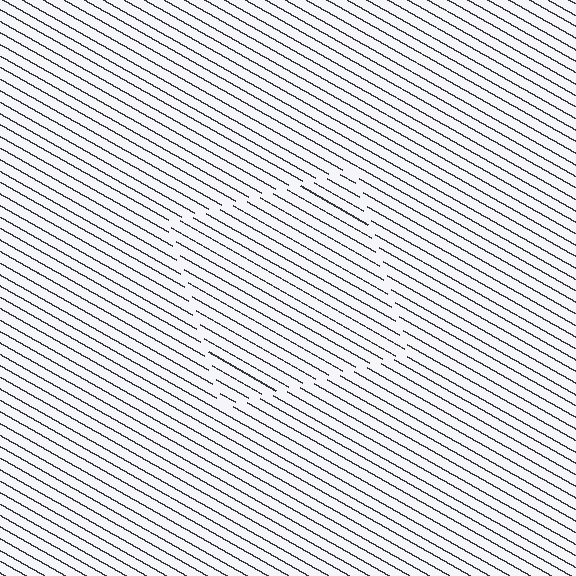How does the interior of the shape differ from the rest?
The interior of the shape contains the same grating, shifted by half a period — the contour is defined by the phase discontinuity where line-ends from the inner and outer gratings abut.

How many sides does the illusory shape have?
4 sides — the line-ends trace a square.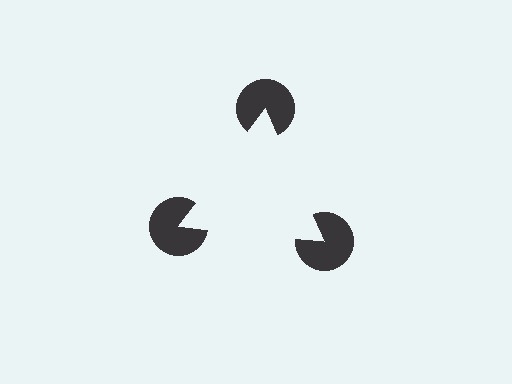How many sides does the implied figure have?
3 sides.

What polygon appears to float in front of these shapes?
An illusory triangle — its edges are inferred from the aligned wedge cuts in the pac-man discs, not physically drawn.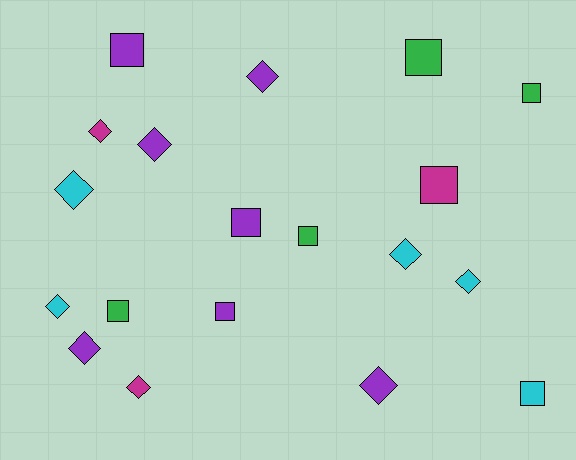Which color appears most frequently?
Purple, with 7 objects.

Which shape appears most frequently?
Diamond, with 10 objects.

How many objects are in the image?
There are 19 objects.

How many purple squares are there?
There are 3 purple squares.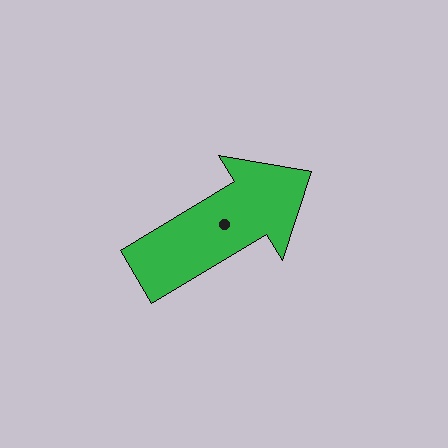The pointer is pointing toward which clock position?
Roughly 2 o'clock.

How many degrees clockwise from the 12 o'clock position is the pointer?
Approximately 59 degrees.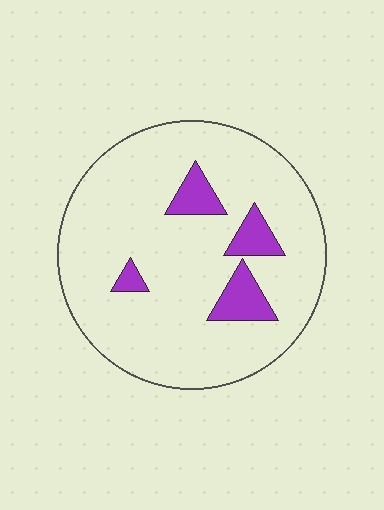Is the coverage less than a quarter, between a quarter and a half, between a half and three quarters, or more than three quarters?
Less than a quarter.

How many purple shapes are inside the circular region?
4.